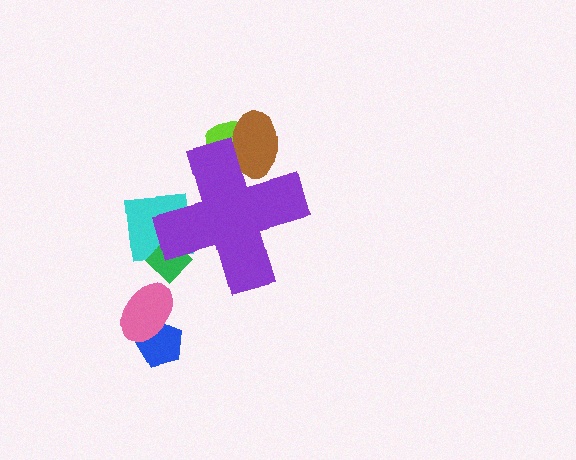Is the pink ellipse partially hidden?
No, the pink ellipse is fully visible.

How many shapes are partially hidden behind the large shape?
4 shapes are partially hidden.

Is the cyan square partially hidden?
Yes, the cyan square is partially hidden behind the purple cross.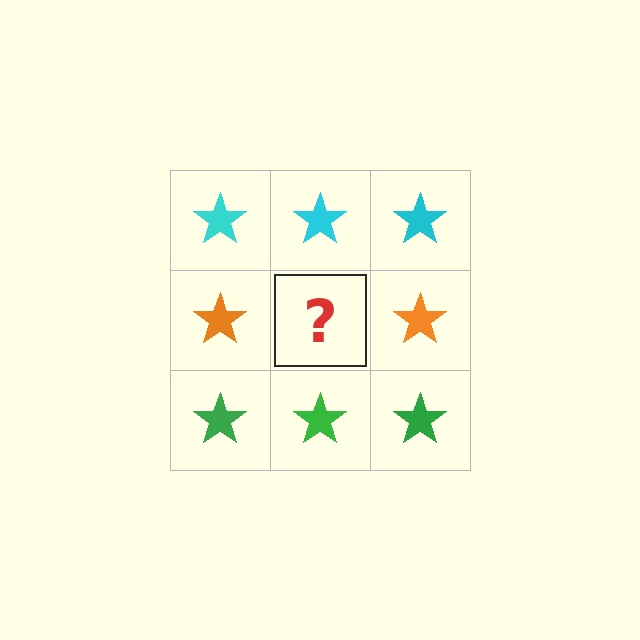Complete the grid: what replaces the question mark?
The question mark should be replaced with an orange star.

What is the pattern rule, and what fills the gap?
The rule is that each row has a consistent color. The gap should be filled with an orange star.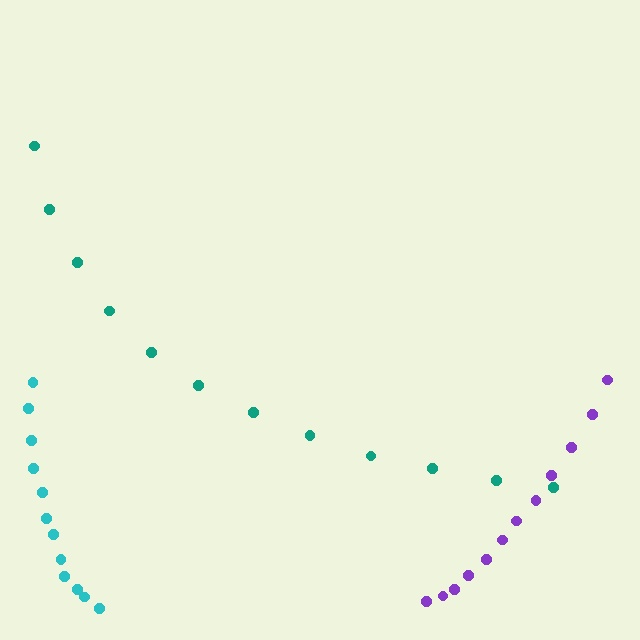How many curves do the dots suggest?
There are 3 distinct paths.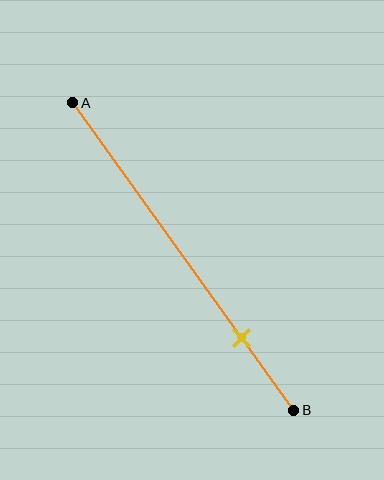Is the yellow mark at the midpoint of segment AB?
No, the mark is at about 75% from A, not at the 50% midpoint.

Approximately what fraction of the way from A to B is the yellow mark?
The yellow mark is approximately 75% of the way from A to B.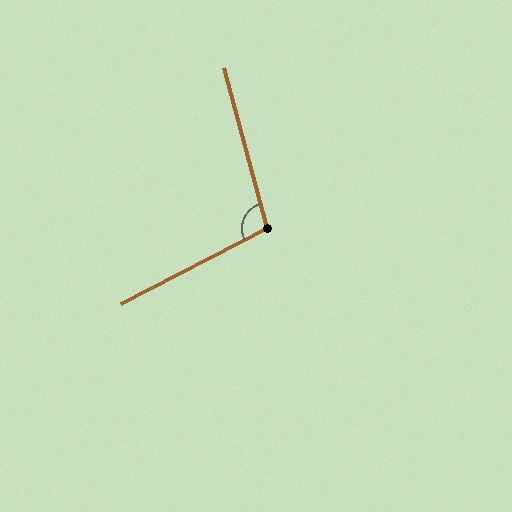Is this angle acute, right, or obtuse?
It is obtuse.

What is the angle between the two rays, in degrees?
Approximately 102 degrees.